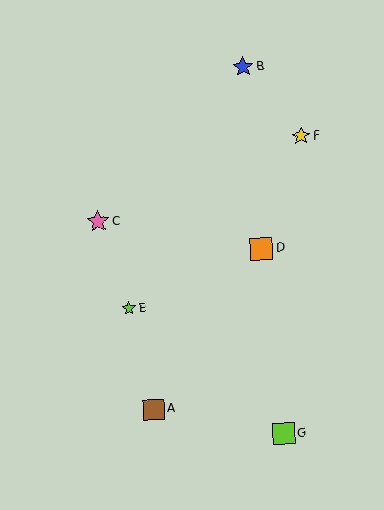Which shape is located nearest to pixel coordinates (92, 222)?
The pink star (labeled C) at (98, 222) is nearest to that location.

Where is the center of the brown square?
The center of the brown square is at (154, 410).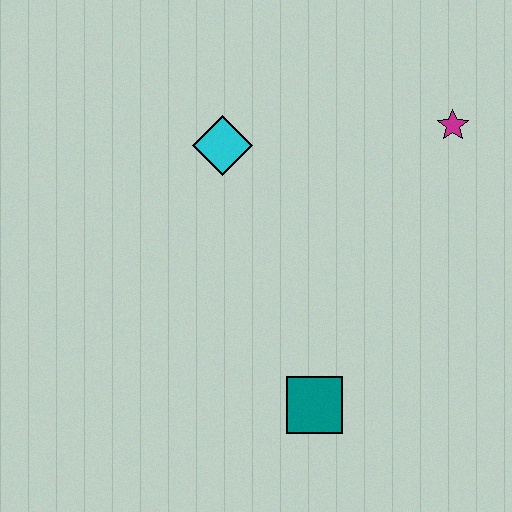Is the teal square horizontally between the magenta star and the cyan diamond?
Yes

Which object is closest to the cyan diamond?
The magenta star is closest to the cyan diamond.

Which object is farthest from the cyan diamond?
The teal square is farthest from the cyan diamond.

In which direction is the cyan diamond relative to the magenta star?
The cyan diamond is to the left of the magenta star.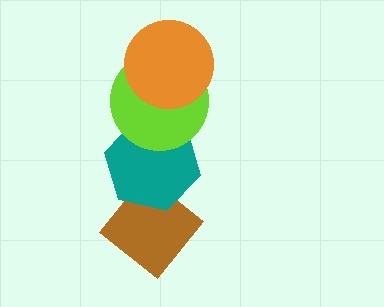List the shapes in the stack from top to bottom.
From top to bottom: the orange circle, the lime circle, the teal hexagon, the brown diamond.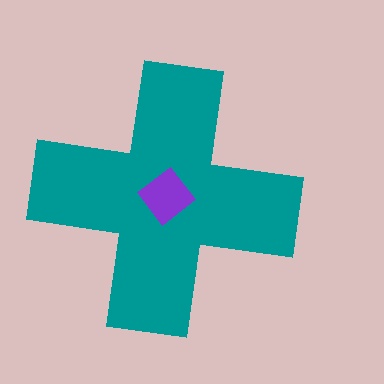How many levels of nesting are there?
2.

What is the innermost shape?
The purple diamond.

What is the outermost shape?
The teal cross.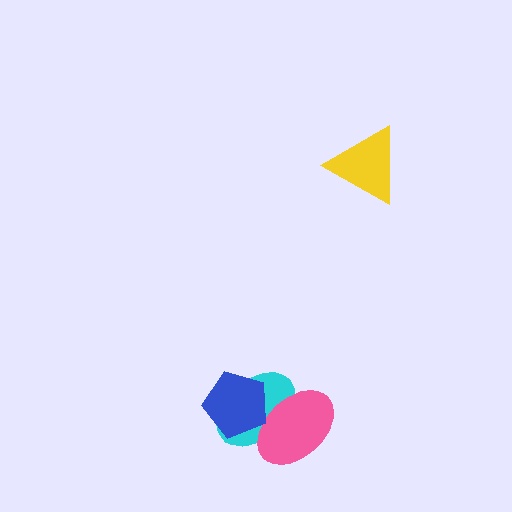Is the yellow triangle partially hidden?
No, no other shape covers it.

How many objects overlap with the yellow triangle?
0 objects overlap with the yellow triangle.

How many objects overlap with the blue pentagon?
2 objects overlap with the blue pentagon.